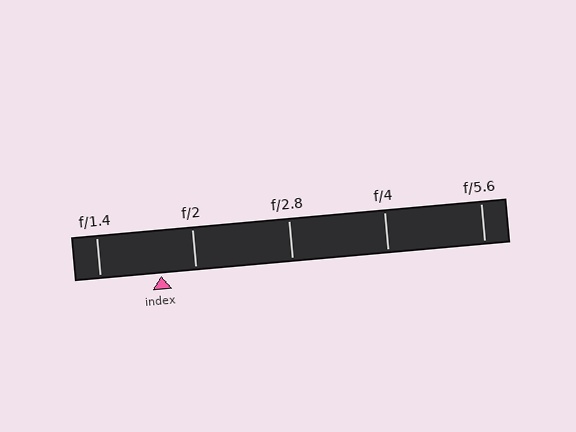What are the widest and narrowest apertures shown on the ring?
The widest aperture shown is f/1.4 and the narrowest is f/5.6.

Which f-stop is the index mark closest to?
The index mark is closest to f/2.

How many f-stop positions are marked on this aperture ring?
There are 5 f-stop positions marked.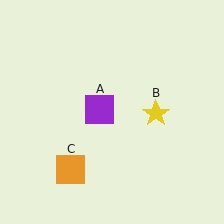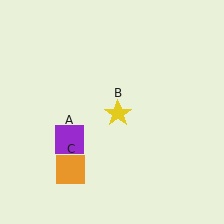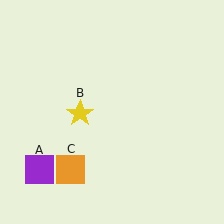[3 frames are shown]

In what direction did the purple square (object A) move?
The purple square (object A) moved down and to the left.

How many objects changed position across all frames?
2 objects changed position: purple square (object A), yellow star (object B).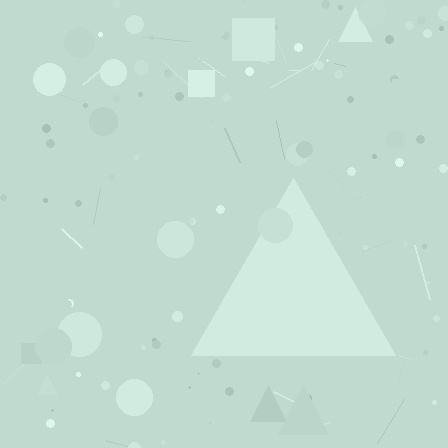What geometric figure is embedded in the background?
A triangle is embedded in the background.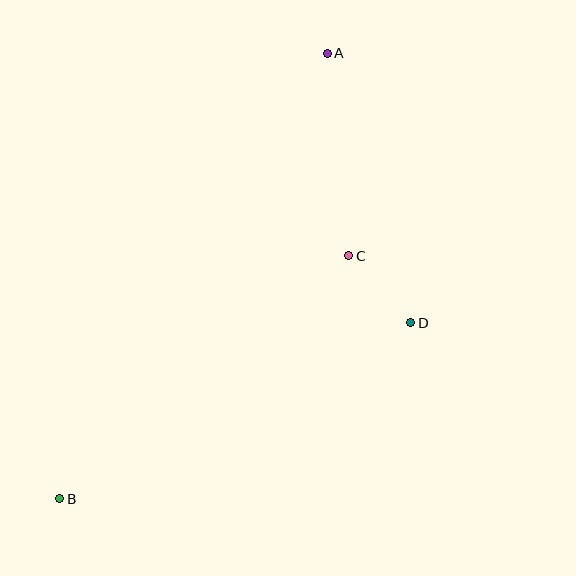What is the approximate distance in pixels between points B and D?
The distance between B and D is approximately 393 pixels.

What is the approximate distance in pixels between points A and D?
The distance between A and D is approximately 282 pixels.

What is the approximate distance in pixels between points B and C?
The distance between B and C is approximately 378 pixels.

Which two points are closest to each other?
Points C and D are closest to each other.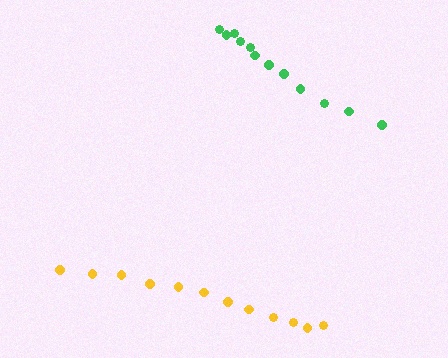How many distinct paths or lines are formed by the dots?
There are 2 distinct paths.